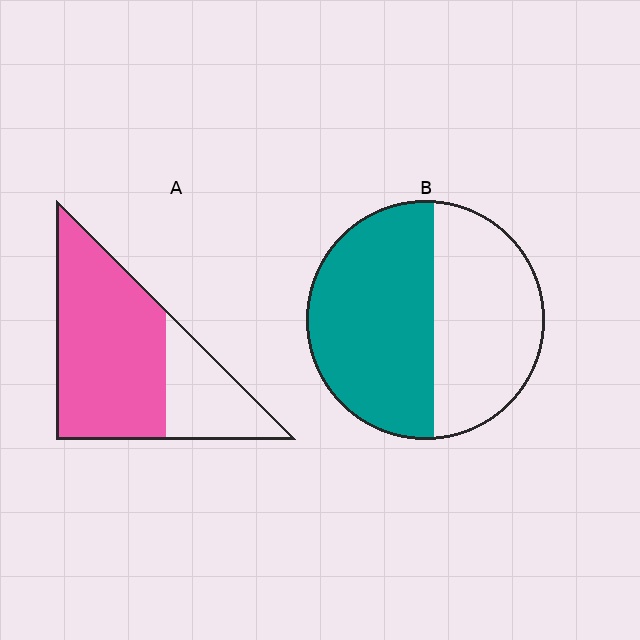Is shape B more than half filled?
Yes.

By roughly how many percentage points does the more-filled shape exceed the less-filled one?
By roughly 15 percentage points (A over B).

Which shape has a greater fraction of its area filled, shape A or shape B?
Shape A.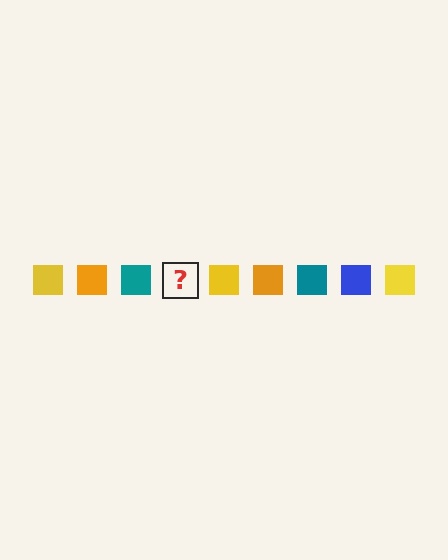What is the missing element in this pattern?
The missing element is a blue square.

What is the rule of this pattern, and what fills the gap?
The rule is that the pattern cycles through yellow, orange, teal, blue squares. The gap should be filled with a blue square.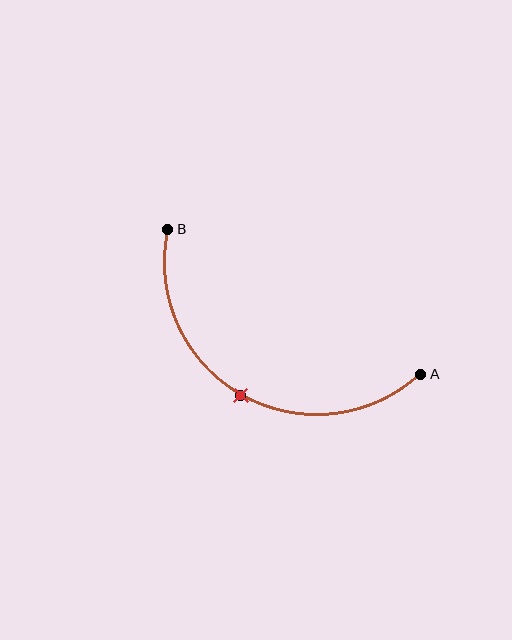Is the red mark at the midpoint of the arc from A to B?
Yes. The red mark lies on the arc at equal arc-length from both A and B — it is the arc midpoint.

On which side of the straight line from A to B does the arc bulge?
The arc bulges below the straight line connecting A and B.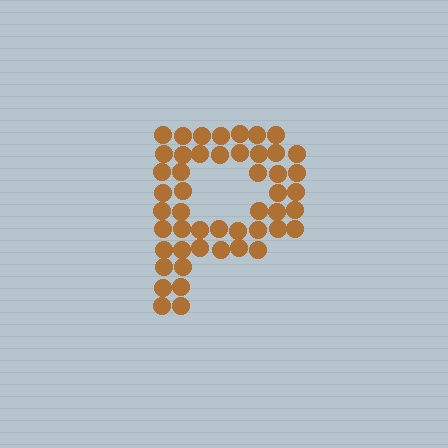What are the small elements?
The small elements are circles.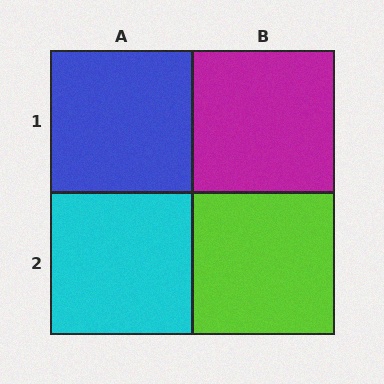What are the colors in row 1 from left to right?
Blue, magenta.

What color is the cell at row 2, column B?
Lime.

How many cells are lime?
1 cell is lime.